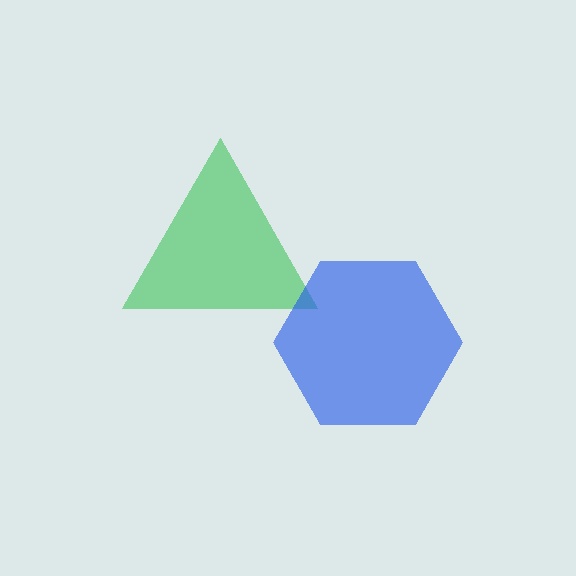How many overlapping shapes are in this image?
There are 2 overlapping shapes in the image.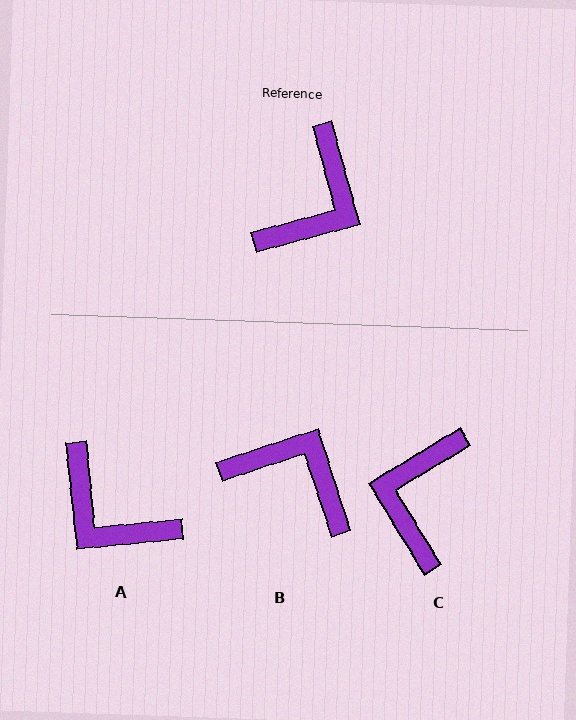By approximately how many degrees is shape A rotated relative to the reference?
Approximately 99 degrees clockwise.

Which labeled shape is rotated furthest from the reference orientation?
C, about 164 degrees away.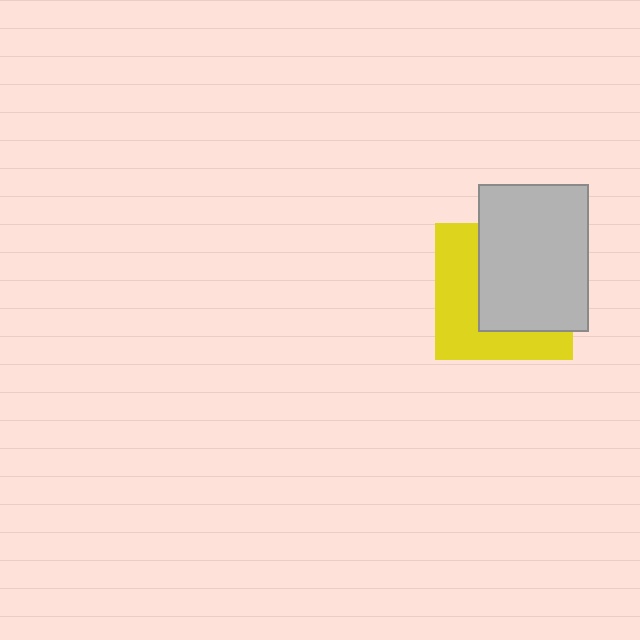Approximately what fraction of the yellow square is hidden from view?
Roughly 55% of the yellow square is hidden behind the light gray rectangle.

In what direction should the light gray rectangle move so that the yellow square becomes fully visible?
The light gray rectangle should move toward the upper-right. That is the shortest direction to clear the overlap and leave the yellow square fully visible.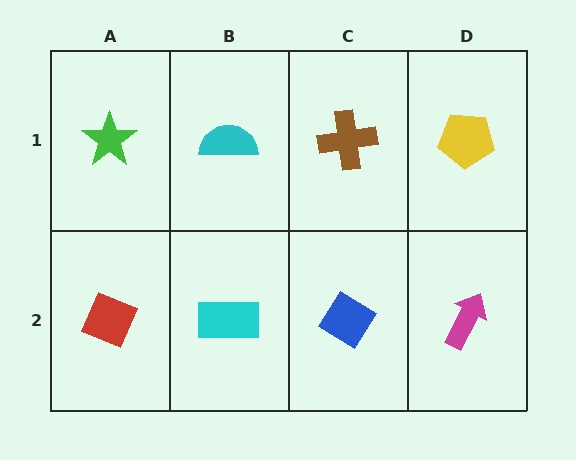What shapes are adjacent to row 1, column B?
A cyan rectangle (row 2, column B), a green star (row 1, column A), a brown cross (row 1, column C).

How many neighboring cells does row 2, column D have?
2.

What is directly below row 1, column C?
A blue diamond.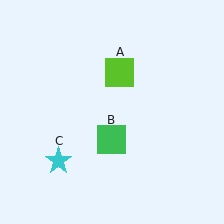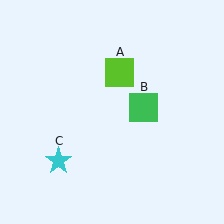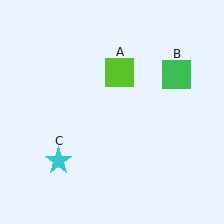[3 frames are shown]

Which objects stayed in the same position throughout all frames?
Lime square (object A) and cyan star (object C) remained stationary.